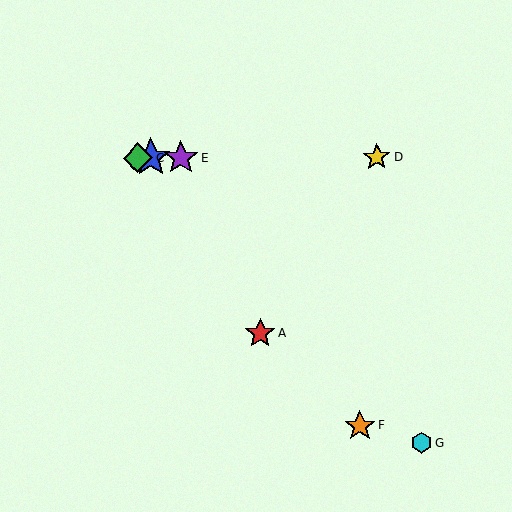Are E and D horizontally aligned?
Yes, both are at y≈158.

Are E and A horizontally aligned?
No, E is at y≈158 and A is at y≈333.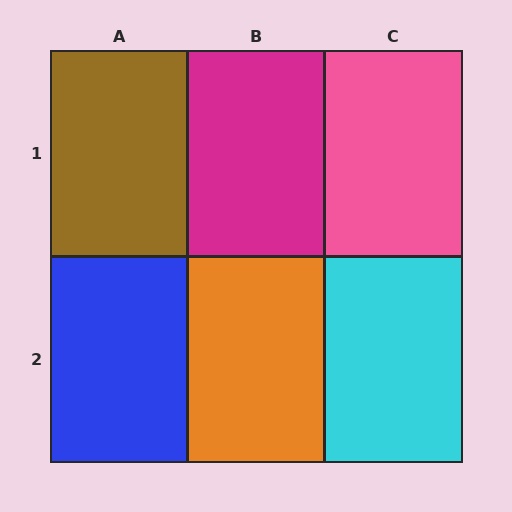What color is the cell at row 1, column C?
Pink.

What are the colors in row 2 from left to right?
Blue, orange, cyan.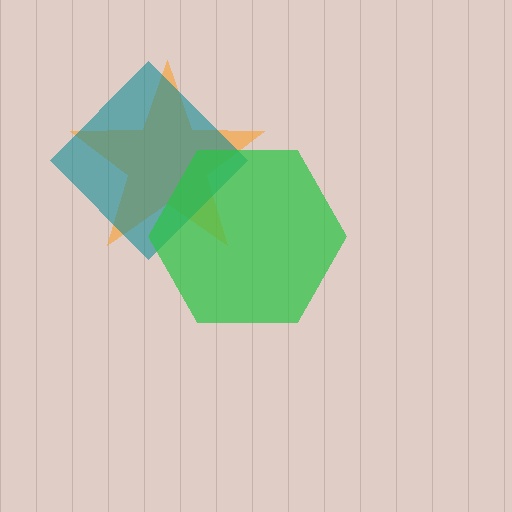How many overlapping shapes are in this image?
There are 3 overlapping shapes in the image.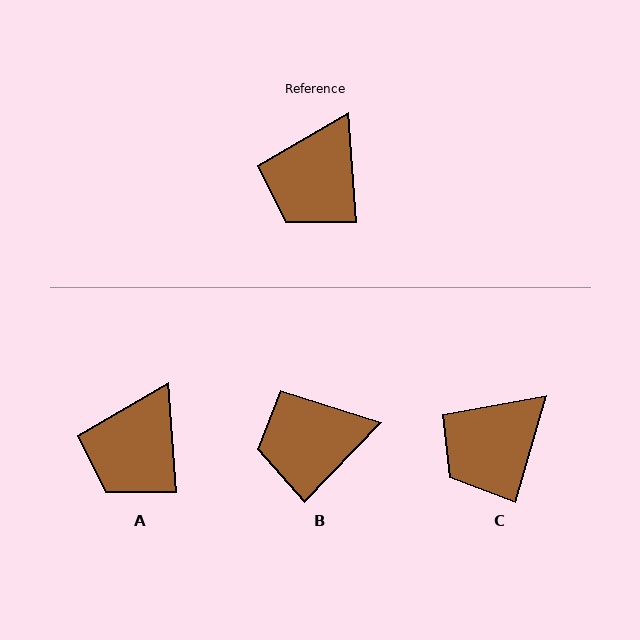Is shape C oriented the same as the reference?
No, it is off by about 20 degrees.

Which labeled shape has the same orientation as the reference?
A.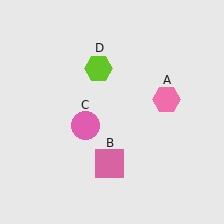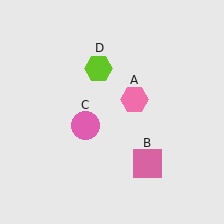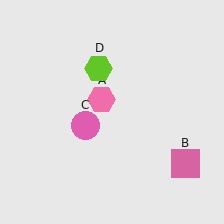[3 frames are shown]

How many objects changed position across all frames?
2 objects changed position: pink hexagon (object A), pink square (object B).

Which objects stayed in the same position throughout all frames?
Pink circle (object C) and lime hexagon (object D) remained stationary.